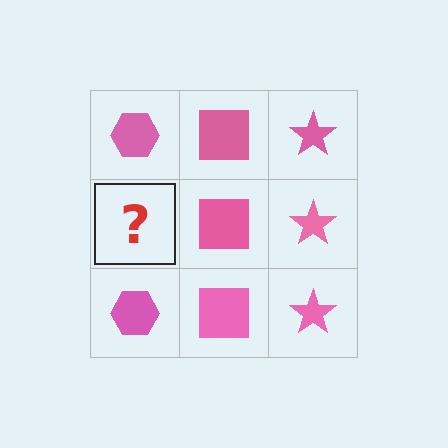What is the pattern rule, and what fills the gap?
The rule is that each column has a consistent shape. The gap should be filled with a pink hexagon.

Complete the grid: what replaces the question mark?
The question mark should be replaced with a pink hexagon.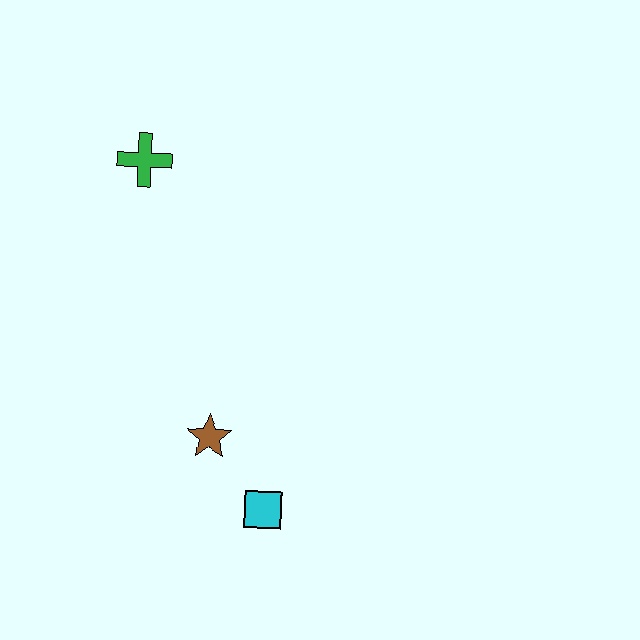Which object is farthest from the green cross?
The cyan square is farthest from the green cross.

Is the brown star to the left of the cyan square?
Yes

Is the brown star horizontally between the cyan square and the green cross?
Yes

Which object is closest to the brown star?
The cyan square is closest to the brown star.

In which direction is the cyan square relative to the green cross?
The cyan square is below the green cross.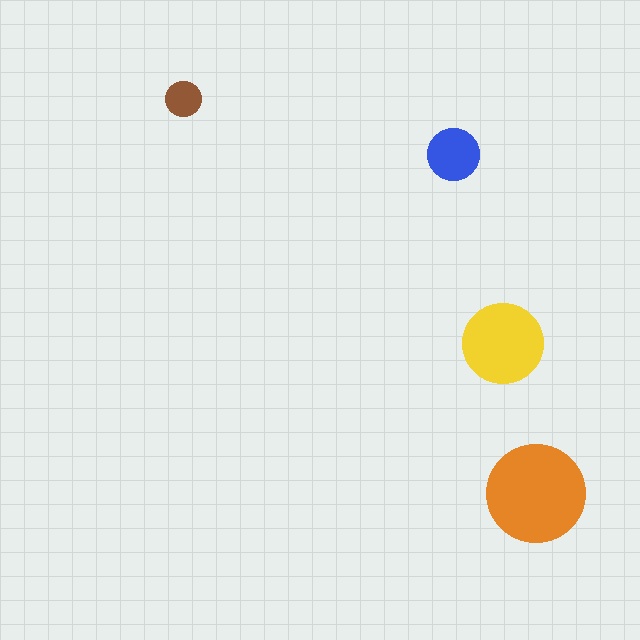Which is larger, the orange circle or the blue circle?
The orange one.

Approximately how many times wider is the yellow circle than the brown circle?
About 2.5 times wider.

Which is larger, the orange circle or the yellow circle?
The orange one.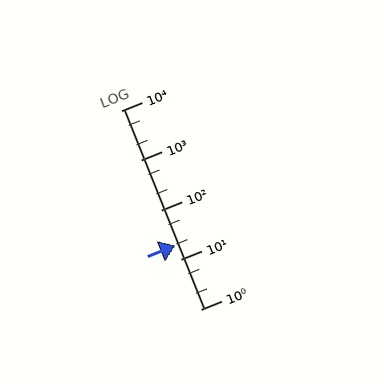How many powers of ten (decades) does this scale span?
The scale spans 4 decades, from 1 to 10000.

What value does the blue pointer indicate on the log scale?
The pointer indicates approximately 19.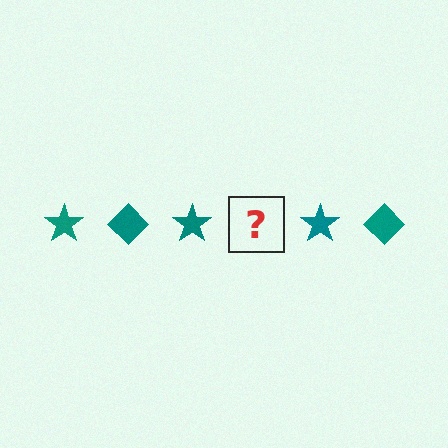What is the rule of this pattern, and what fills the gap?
The rule is that the pattern cycles through star, diamond shapes in teal. The gap should be filled with a teal diamond.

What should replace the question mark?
The question mark should be replaced with a teal diamond.